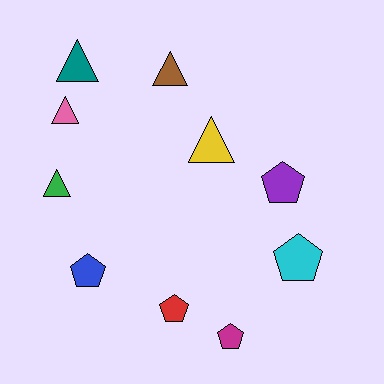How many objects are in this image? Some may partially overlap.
There are 10 objects.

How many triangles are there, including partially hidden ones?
There are 5 triangles.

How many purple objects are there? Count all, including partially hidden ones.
There is 1 purple object.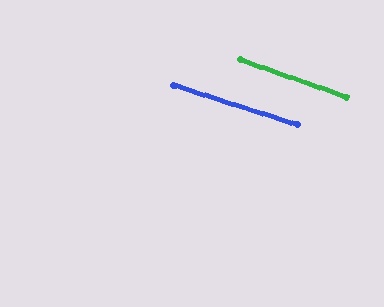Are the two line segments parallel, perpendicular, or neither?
Parallel — their directions differ by only 1.7°.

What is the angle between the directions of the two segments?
Approximately 2 degrees.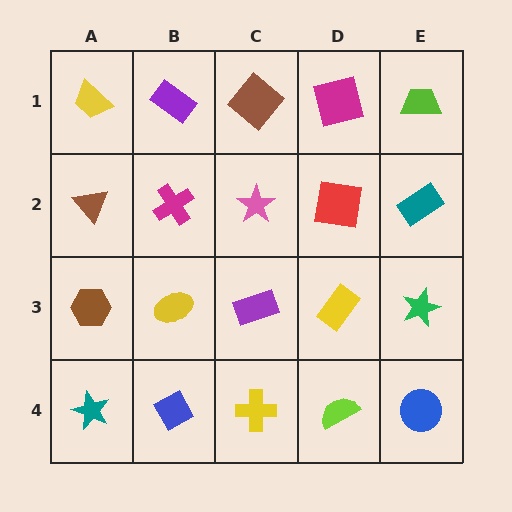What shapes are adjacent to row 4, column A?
A brown hexagon (row 3, column A), a blue diamond (row 4, column B).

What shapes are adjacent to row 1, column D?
A red square (row 2, column D), a brown diamond (row 1, column C), a lime trapezoid (row 1, column E).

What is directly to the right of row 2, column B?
A pink star.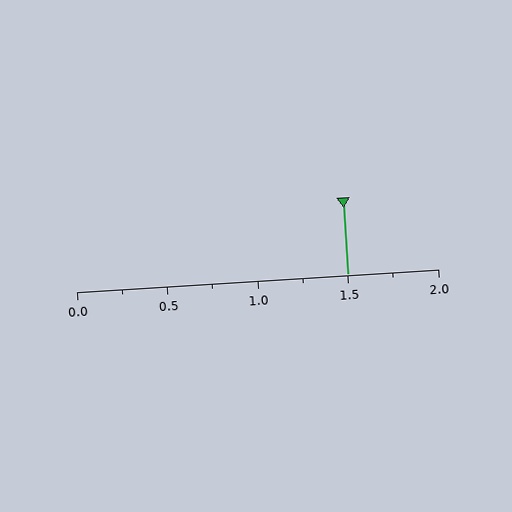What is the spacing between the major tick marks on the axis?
The major ticks are spaced 0.5 apart.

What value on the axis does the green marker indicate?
The marker indicates approximately 1.5.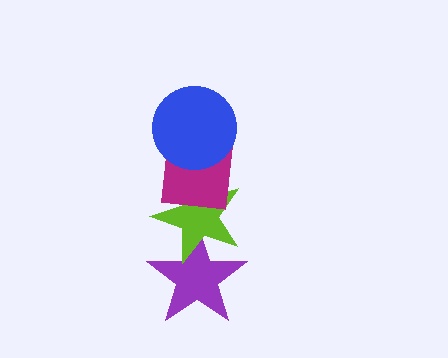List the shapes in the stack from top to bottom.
From top to bottom: the blue circle, the magenta square, the lime star, the purple star.